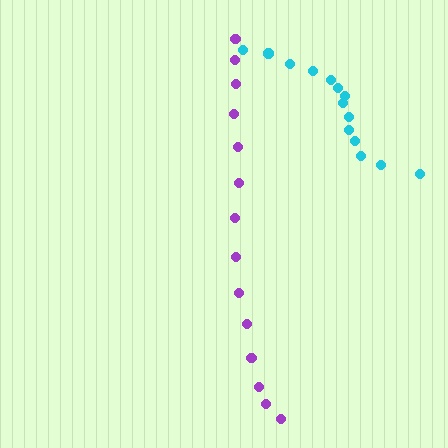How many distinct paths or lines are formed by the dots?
There are 2 distinct paths.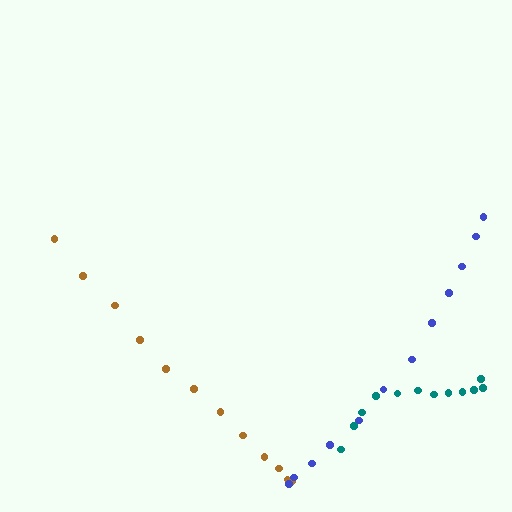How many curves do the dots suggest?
There are 3 distinct paths.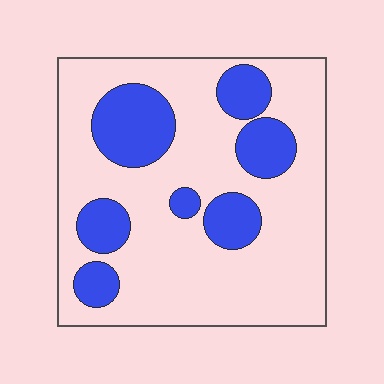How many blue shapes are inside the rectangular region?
7.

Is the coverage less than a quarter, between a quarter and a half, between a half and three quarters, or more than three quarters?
Between a quarter and a half.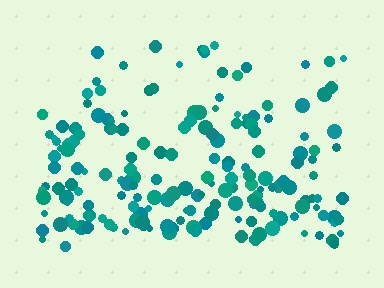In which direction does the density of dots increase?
From top to bottom, with the bottom side densest.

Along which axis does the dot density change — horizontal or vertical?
Vertical.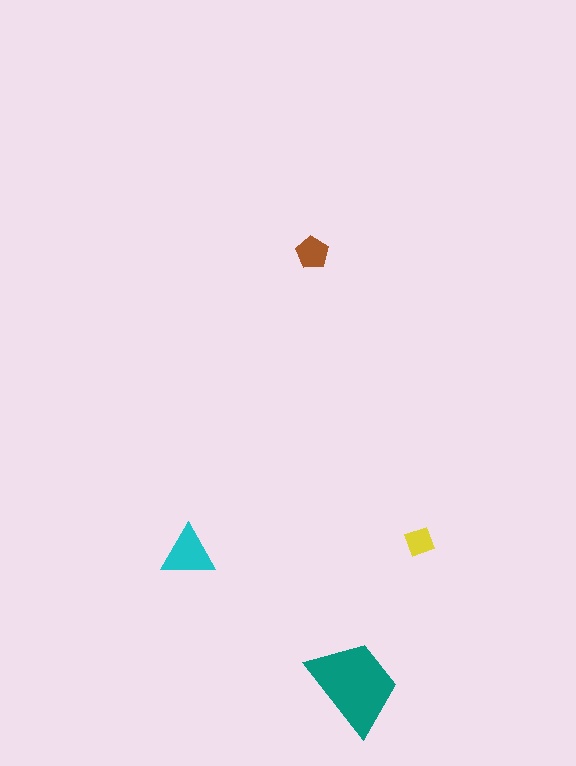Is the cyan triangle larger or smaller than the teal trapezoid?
Smaller.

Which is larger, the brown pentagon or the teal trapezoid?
The teal trapezoid.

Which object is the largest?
The teal trapezoid.